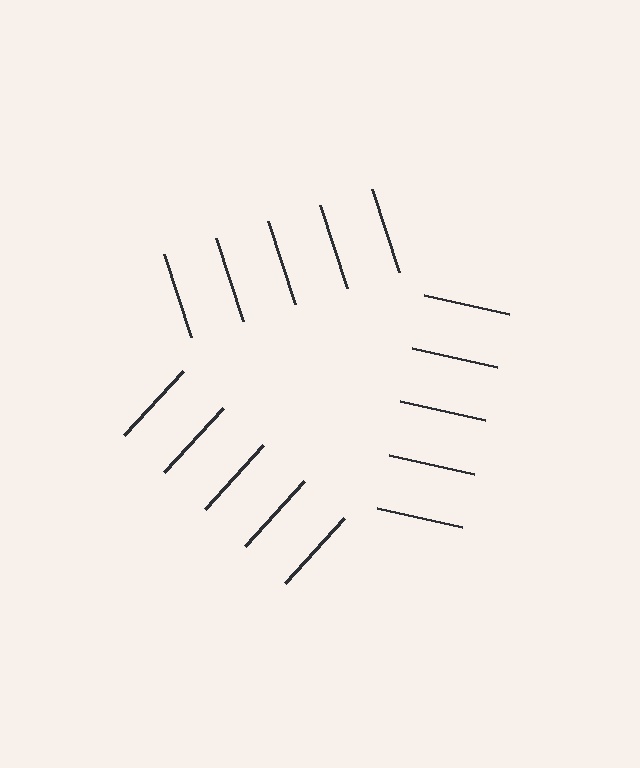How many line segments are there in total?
15 — 5 along each of the 3 edges.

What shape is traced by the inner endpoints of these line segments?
An illusory triangle — the line segments terminate on its edges but no continuous stroke is drawn.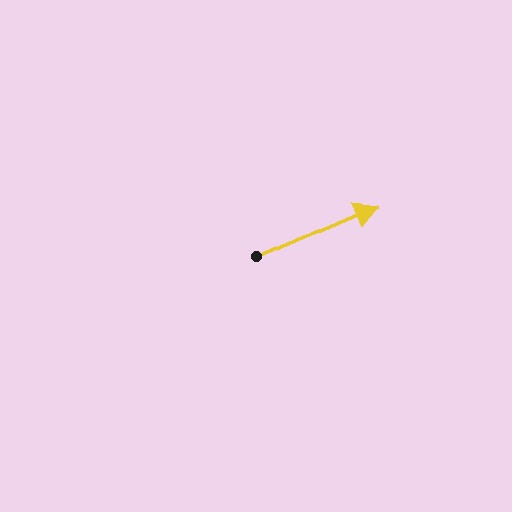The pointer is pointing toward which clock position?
Roughly 2 o'clock.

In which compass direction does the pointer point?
Northeast.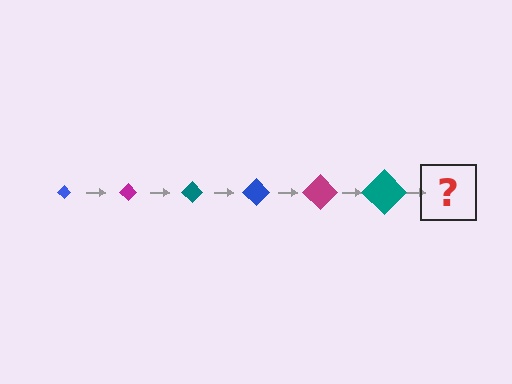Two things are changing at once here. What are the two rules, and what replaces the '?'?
The two rules are that the diamond grows larger each step and the color cycles through blue, magenta, and teal. The '?' should be a blue diamond, larger than the previous one.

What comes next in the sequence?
The next element should be a blue diamond, larger than the previous one.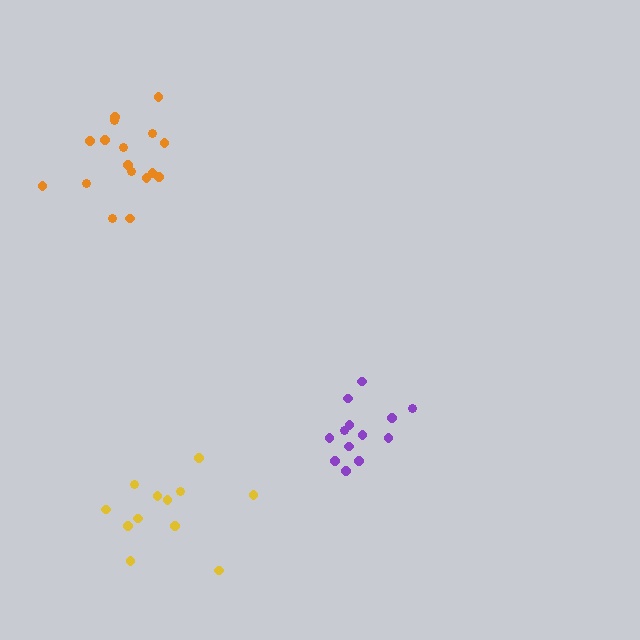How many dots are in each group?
Group 1: 13 dots, Group 2: 12 dots, Group 3: 17 dots (42 total).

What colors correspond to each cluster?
The clusters are colored: purple, yellow, orange.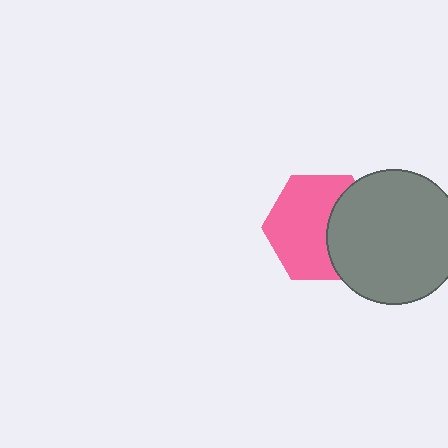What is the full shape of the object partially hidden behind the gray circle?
The partially hidden object is a pink hexagon.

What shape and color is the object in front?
The object in front is a gray circle.